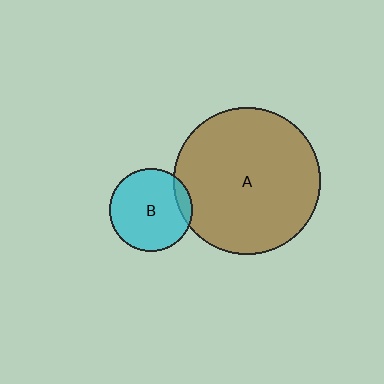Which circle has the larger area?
Circle A (brown).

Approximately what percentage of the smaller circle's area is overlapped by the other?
Approximately 10%.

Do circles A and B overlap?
Yes.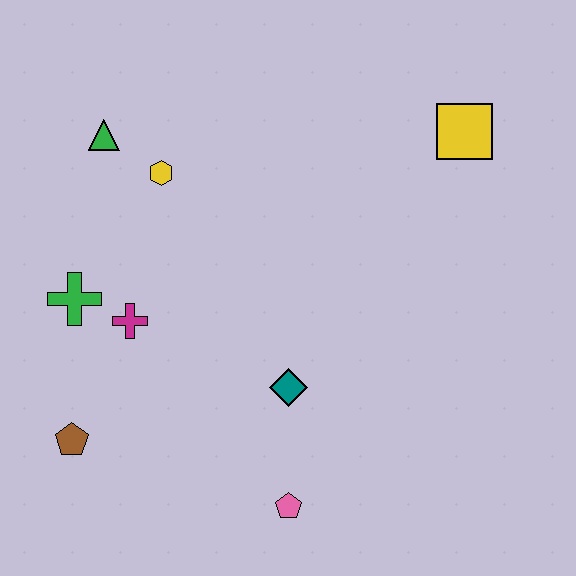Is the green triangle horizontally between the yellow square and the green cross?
Yes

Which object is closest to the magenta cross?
The green cross is closest to the magenta cross.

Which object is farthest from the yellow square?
The brown pentagon is farthest from the yellow square.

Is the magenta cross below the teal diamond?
No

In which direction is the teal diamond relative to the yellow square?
The teal diamond is below the yellow square.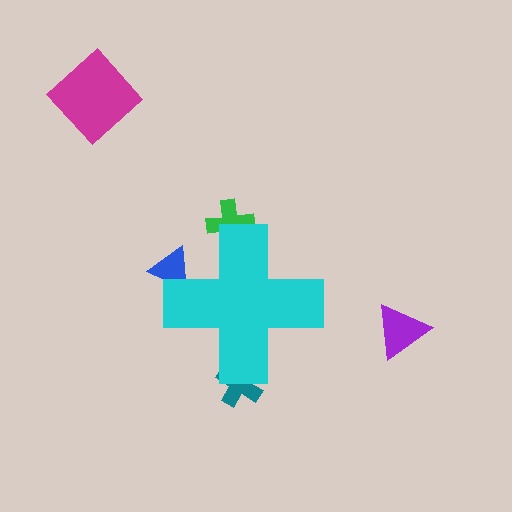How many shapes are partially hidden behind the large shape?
3 shapes are partially hidden.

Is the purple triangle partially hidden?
No, the purple triangle is fully visible.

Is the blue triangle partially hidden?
Yes, the blue triangle is partially hidden behind the cyan cross.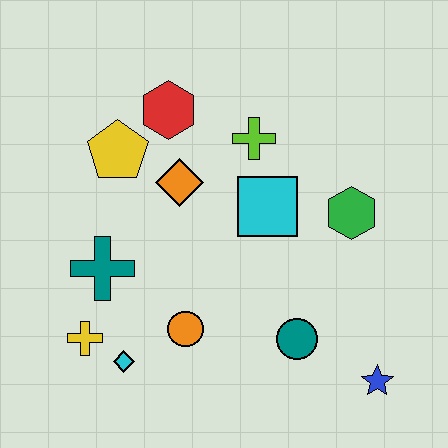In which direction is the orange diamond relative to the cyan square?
The orange diamond is to the left of the cyan square.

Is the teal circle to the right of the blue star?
No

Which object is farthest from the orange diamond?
The blue star is farthest from the orange diamond.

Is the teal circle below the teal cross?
Yes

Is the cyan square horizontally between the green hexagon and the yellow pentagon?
Yes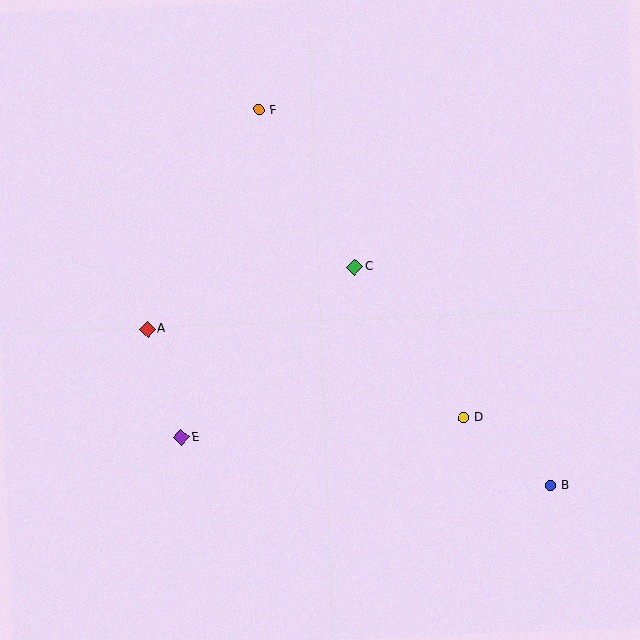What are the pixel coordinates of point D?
Point D is at (464, 417).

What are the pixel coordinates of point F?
Point F is at (259, 110).